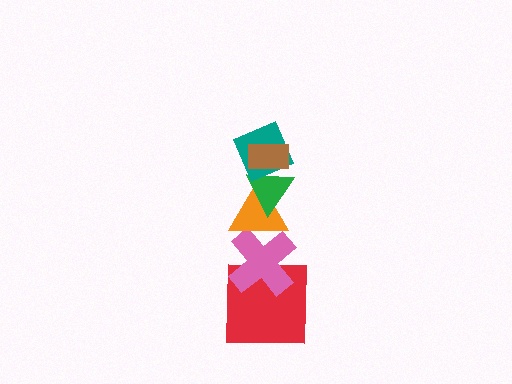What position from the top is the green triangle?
The green triangle is 3rd from the top.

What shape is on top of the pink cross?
The orange triangle is on top of the pink cross.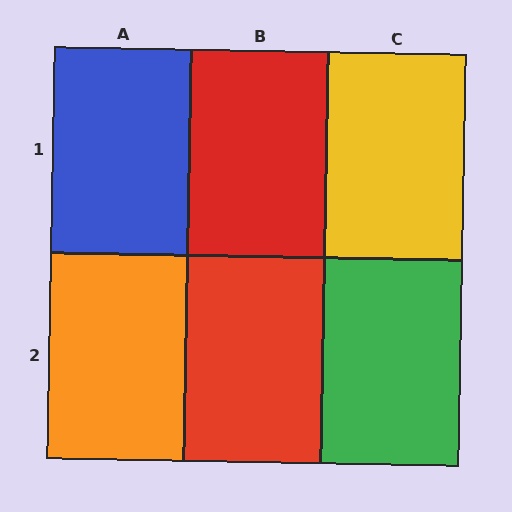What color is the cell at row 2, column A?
Orange.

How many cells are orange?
1 cell is orange.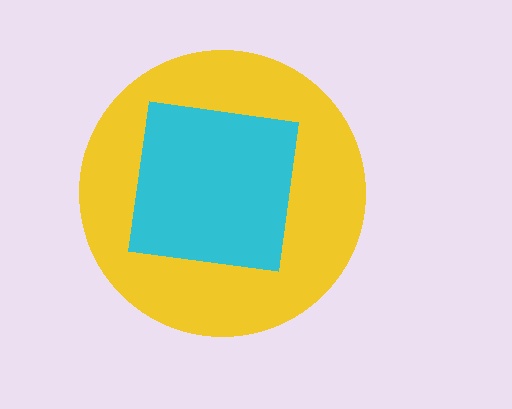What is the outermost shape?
The yellow circle.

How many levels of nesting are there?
2.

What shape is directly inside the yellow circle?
The cyan square.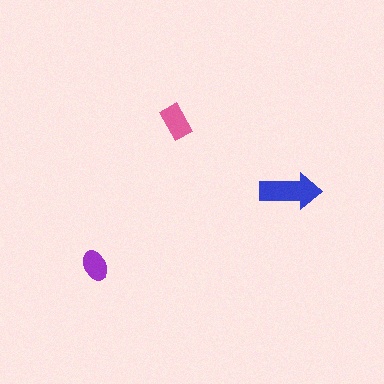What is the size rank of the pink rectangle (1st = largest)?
2nd.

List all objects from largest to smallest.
The blue arrow, the pink rectangle, the purple ellipse.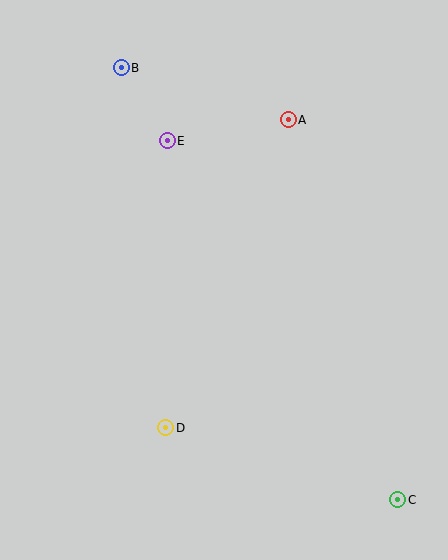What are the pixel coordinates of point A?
Point A is at (288, 120).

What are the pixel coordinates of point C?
Point C is at (398, 500).